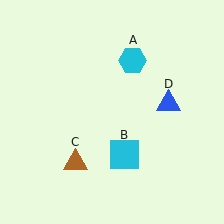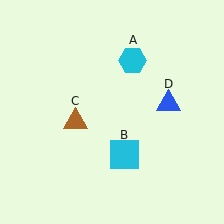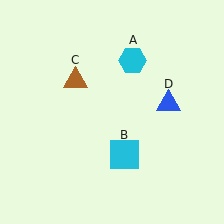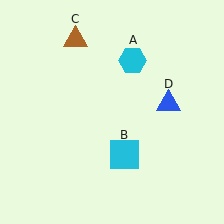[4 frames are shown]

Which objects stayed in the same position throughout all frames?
Cyan hexagon (object A) and cyan square (object B) and blue triangle (object D) remained stationary.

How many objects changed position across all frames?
1 object changed position: brown triangle (object C).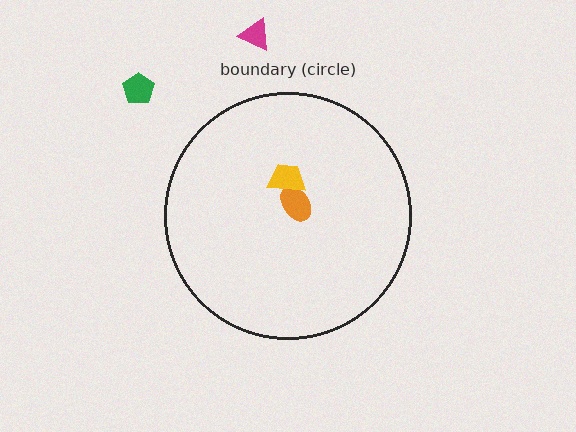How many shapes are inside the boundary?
2 inside, 2 outside.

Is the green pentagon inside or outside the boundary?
Outside.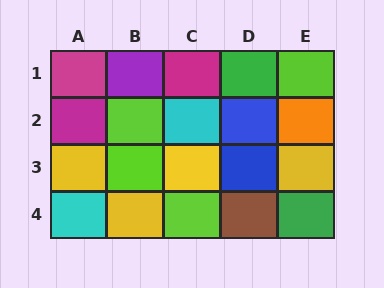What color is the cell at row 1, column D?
Green.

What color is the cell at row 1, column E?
Lime.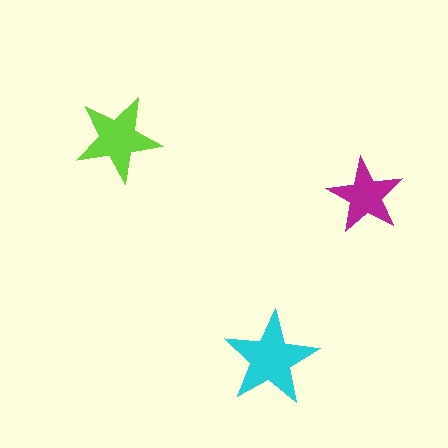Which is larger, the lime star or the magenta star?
The lime one.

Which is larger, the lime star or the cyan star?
The cyan one.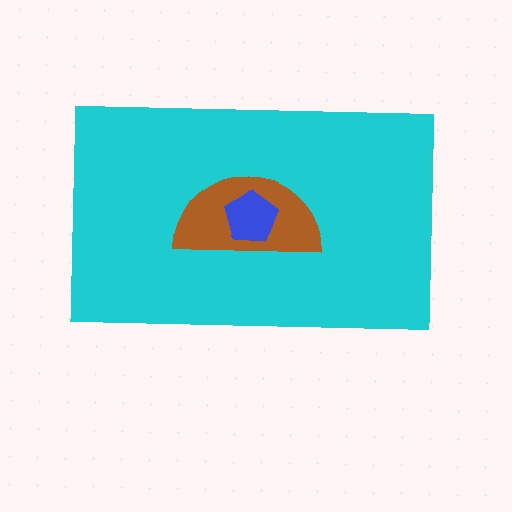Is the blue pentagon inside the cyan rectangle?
Yes.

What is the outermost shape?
The cyan rectangle.